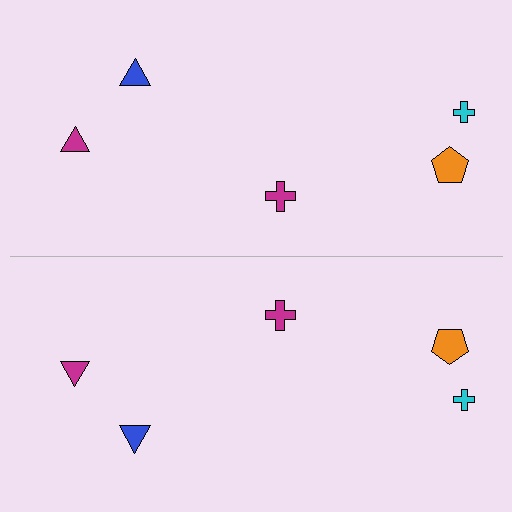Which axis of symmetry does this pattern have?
The pattern has a horizontal axis of symmetry running through the center of the image.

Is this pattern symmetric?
Yes, this pattern has bilateral (reflection) symmetry.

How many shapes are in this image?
There are 10 shapes in this image.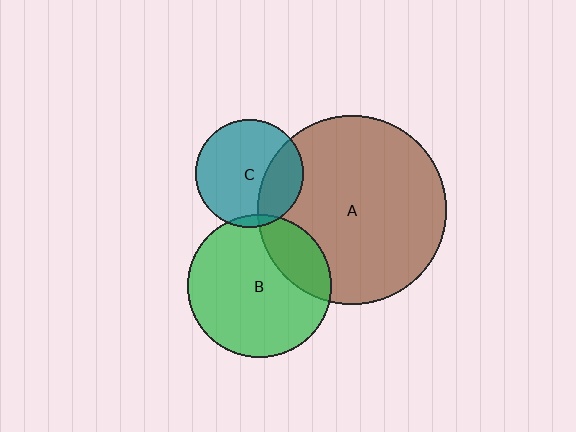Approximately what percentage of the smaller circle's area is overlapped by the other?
Approximately 5%.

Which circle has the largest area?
Circle A (brown).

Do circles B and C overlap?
Yes.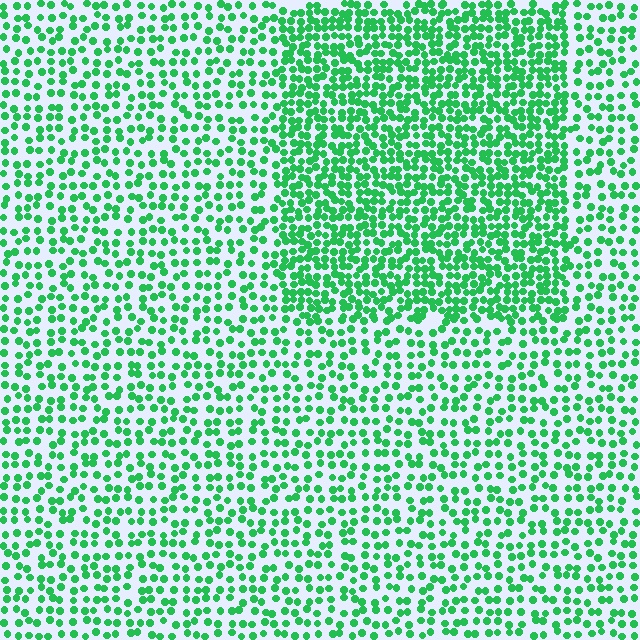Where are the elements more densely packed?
The elements are more densely packed inside the rectangle boundary.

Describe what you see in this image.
The image contains small green elements arranged at two different densities. A rectangle-shaped region is visible where the elements are more densely packed than the surrounding area.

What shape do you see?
I see a rectangle.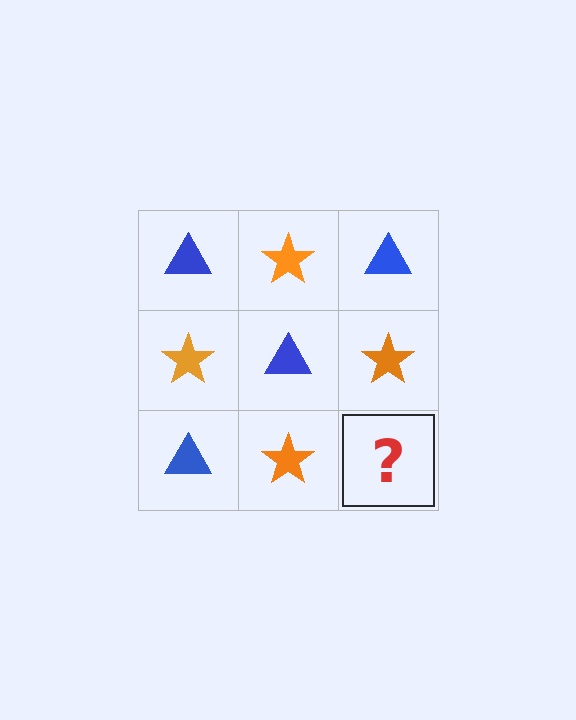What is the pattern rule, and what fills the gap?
The rule is that it alternates blue triangle and orange star in a checkerboard pattern. The gap should be filled with a blue triangle.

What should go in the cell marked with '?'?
The missing cell should contain a blue triangle.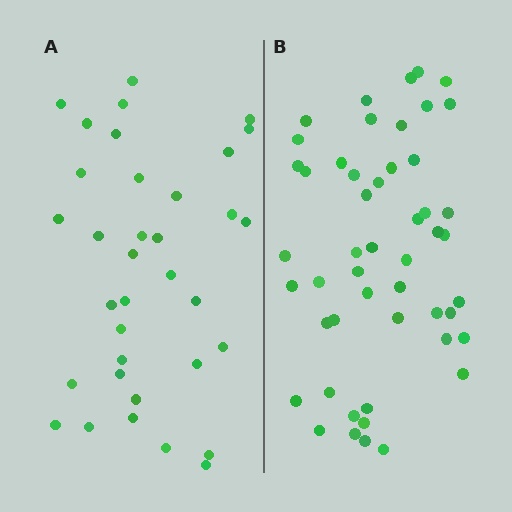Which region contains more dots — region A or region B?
Region B (the right region) has more dots.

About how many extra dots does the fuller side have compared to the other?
Region B has approximately 15 more dots than region A.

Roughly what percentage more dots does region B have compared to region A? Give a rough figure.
About 45% more.